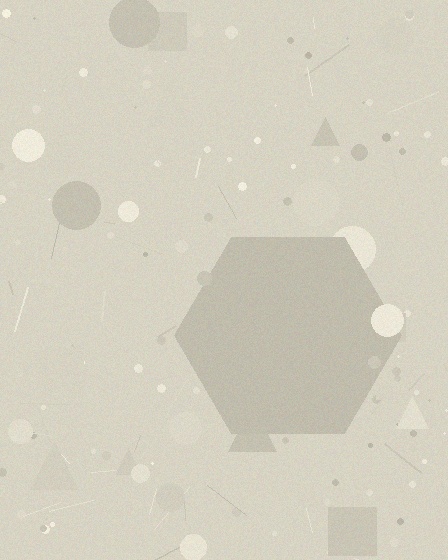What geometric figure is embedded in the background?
A hexagon is embedded in the background.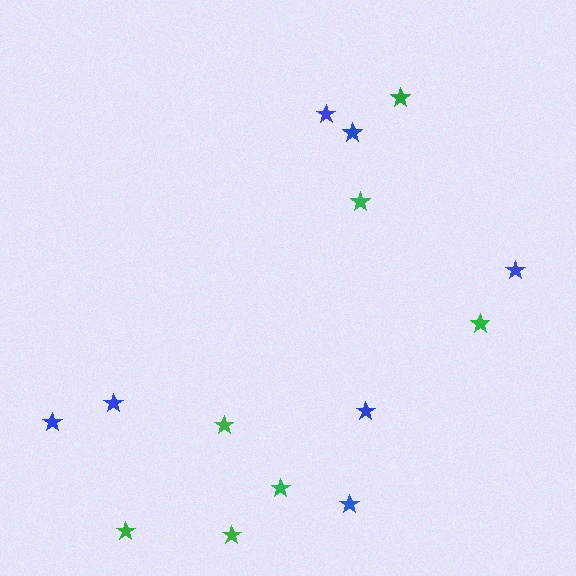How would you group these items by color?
There are 2 groups: one group of green stars (7) and one group of blue stars (7).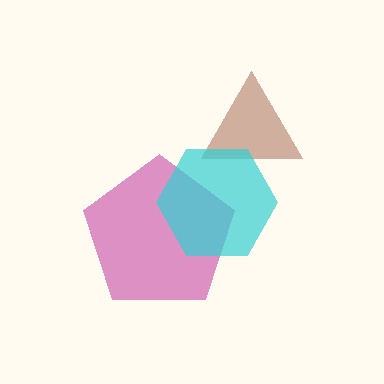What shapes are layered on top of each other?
The layered shapes are: a brown triangle, a magenta pentagon, a cyan hexagon.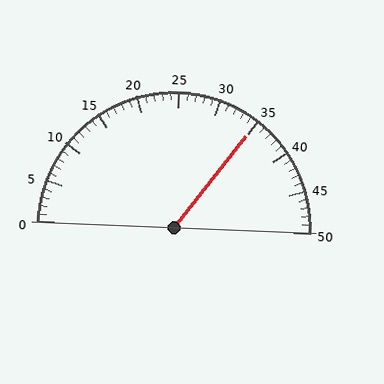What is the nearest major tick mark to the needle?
The nearest major tick mark is 35.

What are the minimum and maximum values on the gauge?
The gauge ranges from 0 to 50.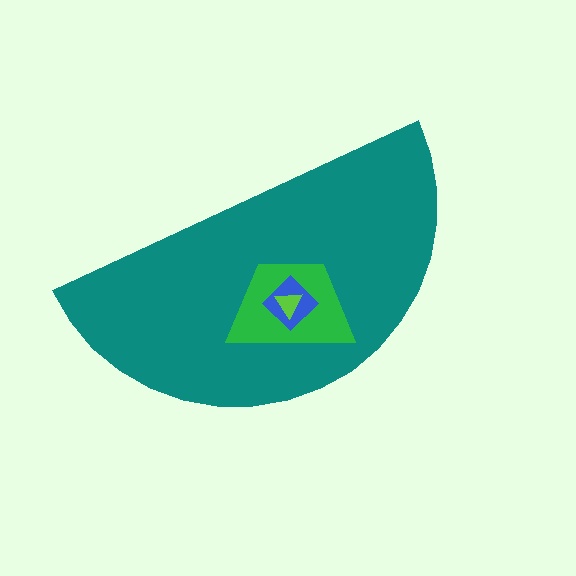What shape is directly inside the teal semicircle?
The green trapezoid.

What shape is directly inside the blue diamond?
The lime triangle.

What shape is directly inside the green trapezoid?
The blue diamond.